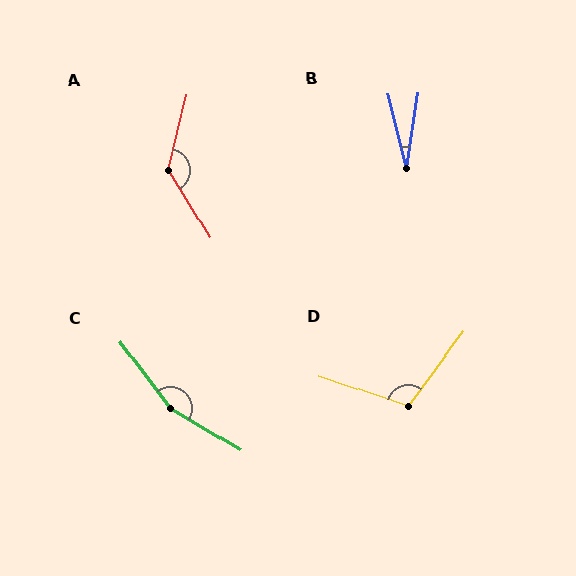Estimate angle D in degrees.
Approximately 108 degrees.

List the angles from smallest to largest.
B (23°), D (108°), A (135°), C (158°).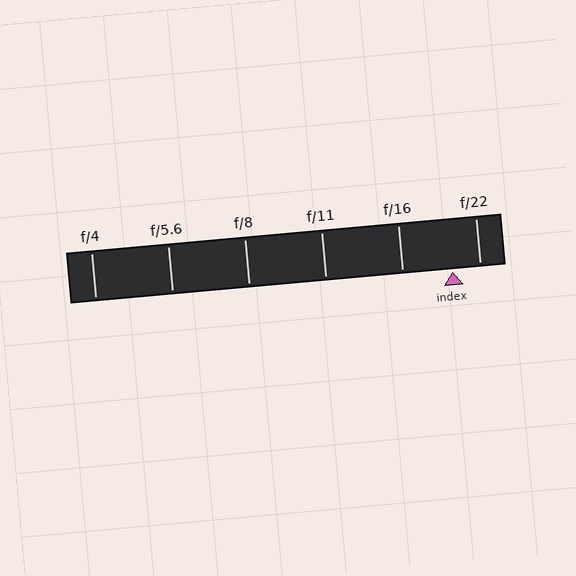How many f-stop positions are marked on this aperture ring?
There are 6 f-stop positions marked.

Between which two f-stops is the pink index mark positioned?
The index mark is between f/16 and f/22.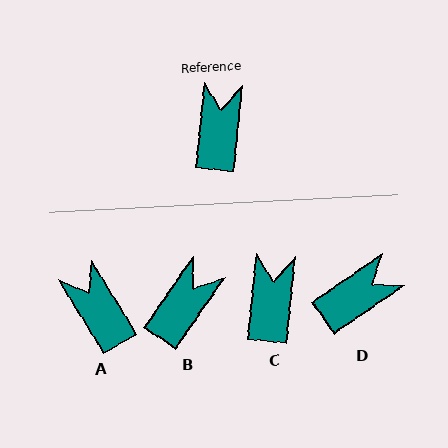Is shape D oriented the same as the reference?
No, it is off by about 49 degrees.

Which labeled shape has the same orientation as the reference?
C.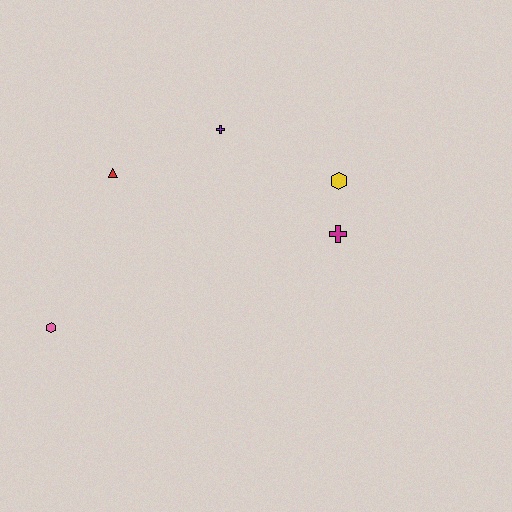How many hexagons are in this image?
There are 2 hexagons.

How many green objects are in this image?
There are no green objects.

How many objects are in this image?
There are 5 objects.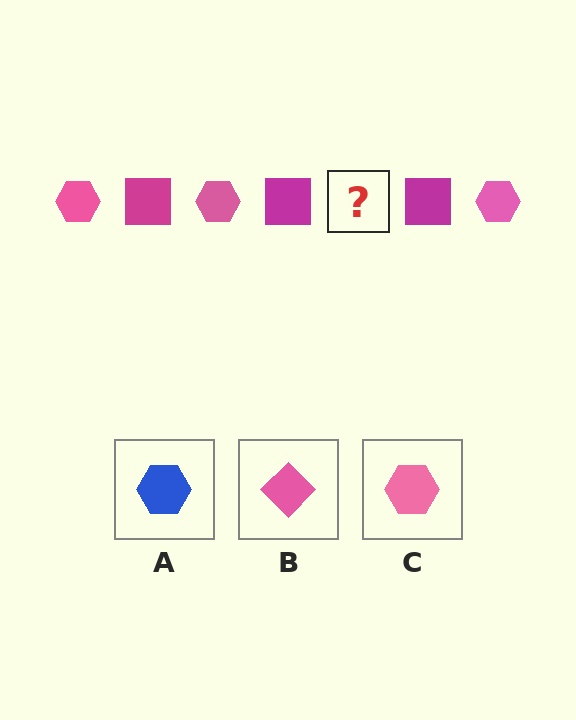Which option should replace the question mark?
Option C.